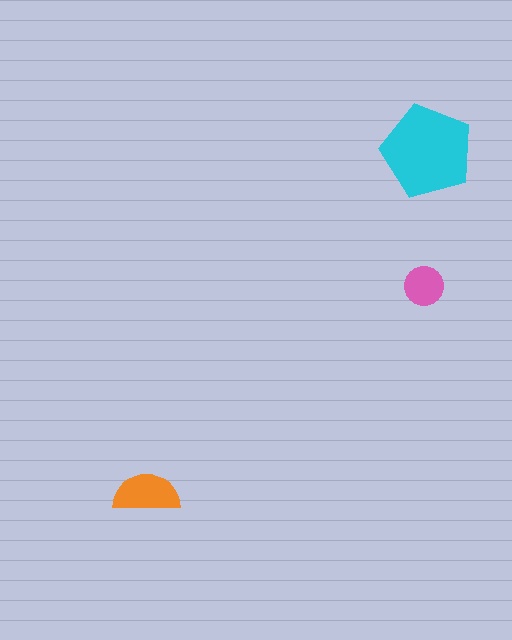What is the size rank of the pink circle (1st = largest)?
3rd.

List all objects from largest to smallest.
The cyan pentagon, the orange semicircle, the pink circle.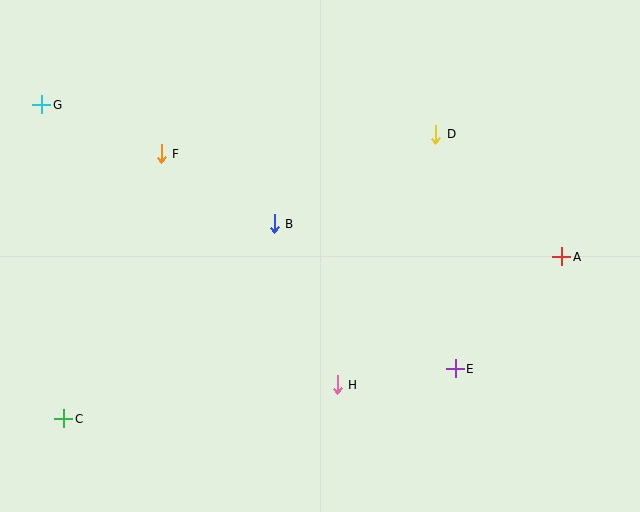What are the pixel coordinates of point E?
Point E is at (455, 369).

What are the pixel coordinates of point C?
Point C is at (64, 419).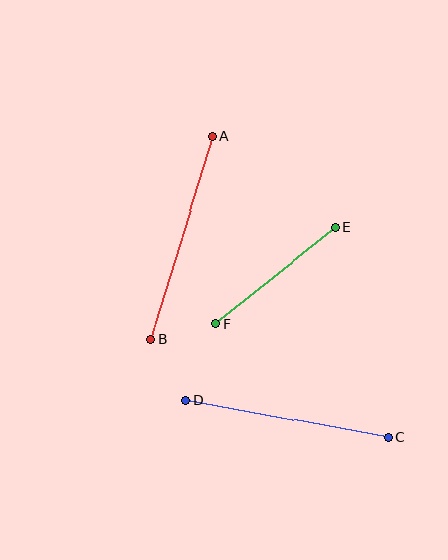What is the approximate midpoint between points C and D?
The midpoint is at approximately (287, 419) pixels.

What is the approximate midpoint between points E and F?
The midpoint is at approximately (275, 276) pixels.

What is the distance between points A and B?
The distance is approximately 212 pixels.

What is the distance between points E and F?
The distance is approximately 153 pixels.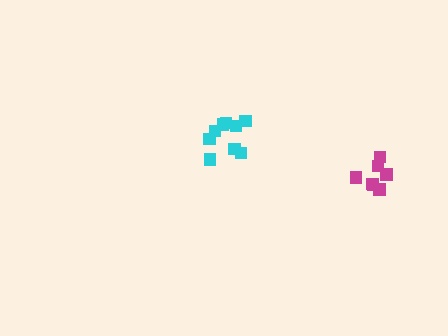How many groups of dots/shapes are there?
There are 2 groups.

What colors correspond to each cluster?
The clusters are colored: magenta, cyan.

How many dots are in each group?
Group 1: 7 dots, Group 2: 9 dots (16 total).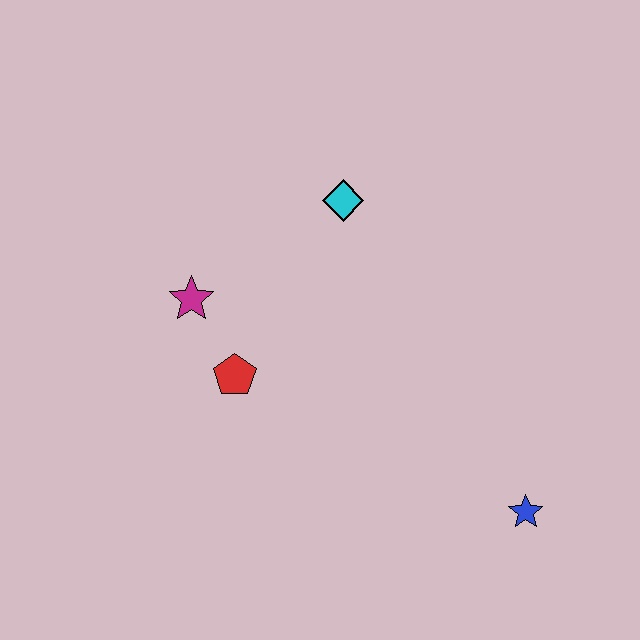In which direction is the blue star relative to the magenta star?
The blue star is to the right of the magenta star.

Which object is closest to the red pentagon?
The magenta star is closest to the red pentagon.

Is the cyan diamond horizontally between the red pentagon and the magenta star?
No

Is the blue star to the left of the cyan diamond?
No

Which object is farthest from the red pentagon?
The blue star is farthest from the red pentagon.